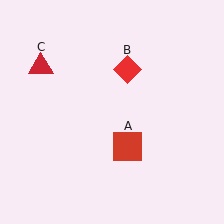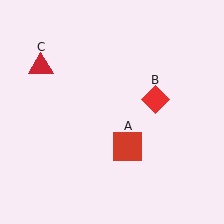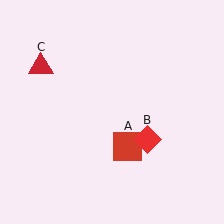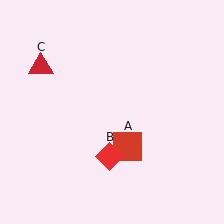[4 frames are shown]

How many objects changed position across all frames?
1 object changed position: red diamond (object B).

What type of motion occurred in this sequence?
The red diamond (object B) rotated clockwise around the center of the scene.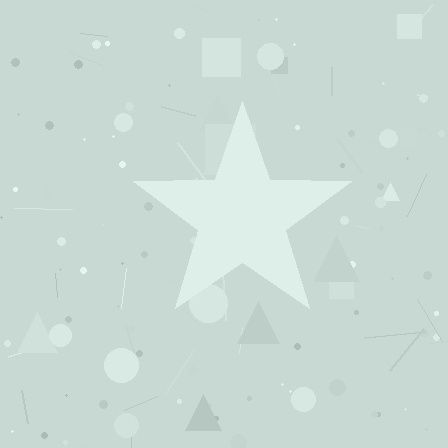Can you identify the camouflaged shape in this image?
The camouflaged shape is a star.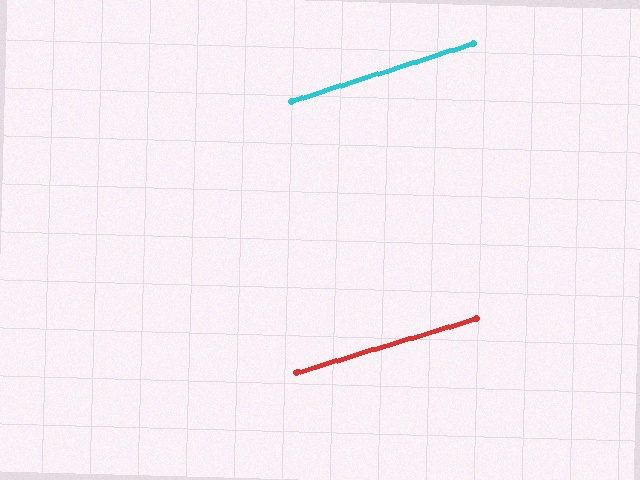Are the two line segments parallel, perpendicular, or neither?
Parallel — their directions differ by only 0.9°.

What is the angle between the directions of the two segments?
Approximately 1 degree.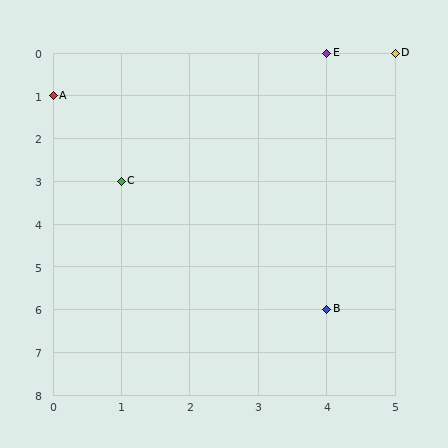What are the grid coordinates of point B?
Point B is at grid coordinates (4, 6).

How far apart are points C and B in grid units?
Points C and B are 3 columns and 3 rows apart (about 4.2 grid units diagonally).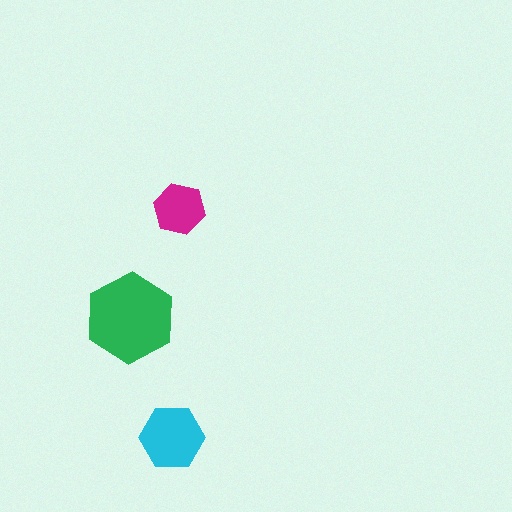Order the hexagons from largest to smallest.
the green one, the cyan one, the magenta one.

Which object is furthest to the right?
The magenta hexagon is rightmost.